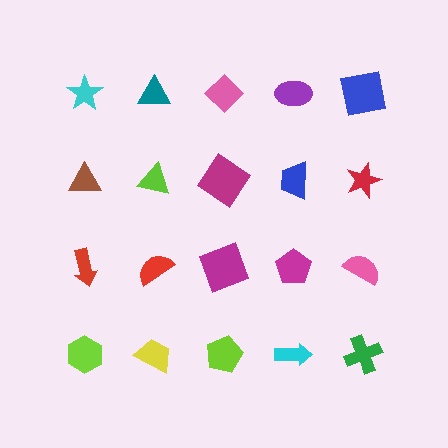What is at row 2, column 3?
A magenta diamond.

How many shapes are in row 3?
5 shapes.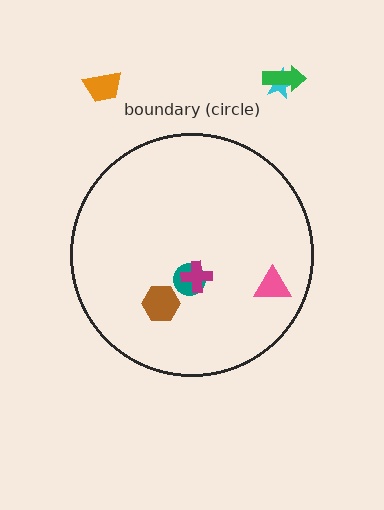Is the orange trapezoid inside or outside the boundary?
Outside.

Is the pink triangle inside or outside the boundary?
Inside.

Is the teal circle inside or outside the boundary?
Inside.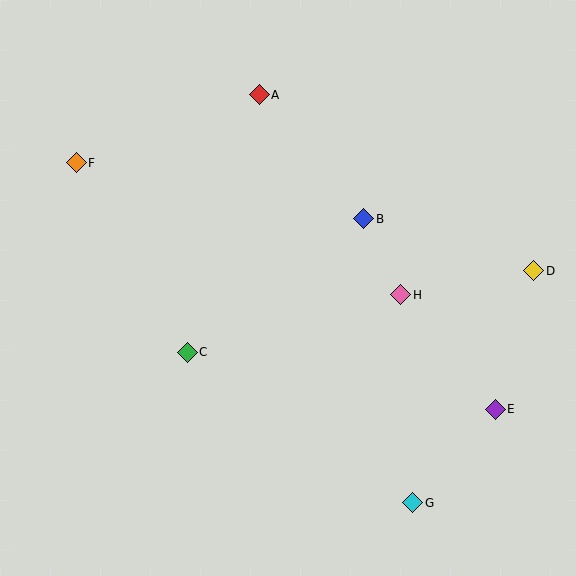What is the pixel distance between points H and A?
The distance between H and A is 245 pixels.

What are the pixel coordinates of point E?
Point E is at (495, 409).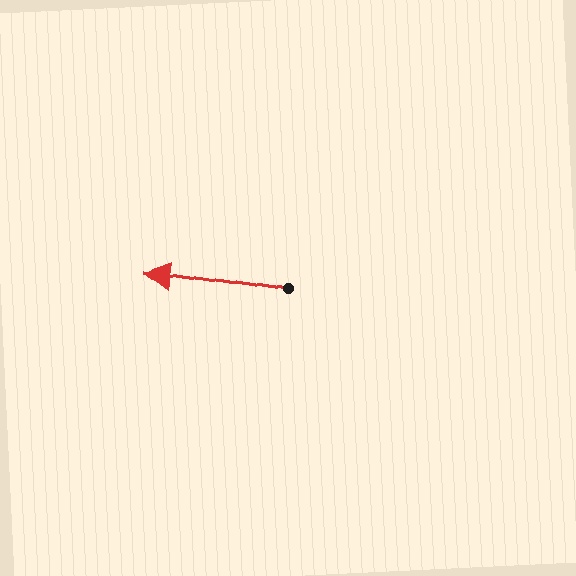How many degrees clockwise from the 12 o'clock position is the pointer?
Approximately 278 degrees.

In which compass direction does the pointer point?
West.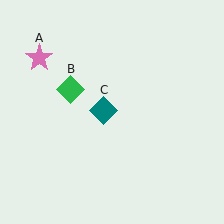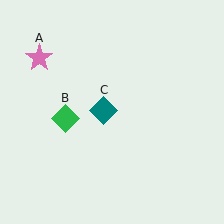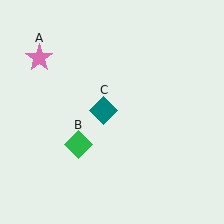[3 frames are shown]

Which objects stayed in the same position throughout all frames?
Pink star (object A) and teal diamond (object C) remained stationary.